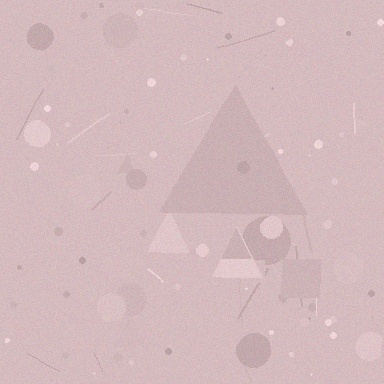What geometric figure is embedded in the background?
A triangle is embedded in the background.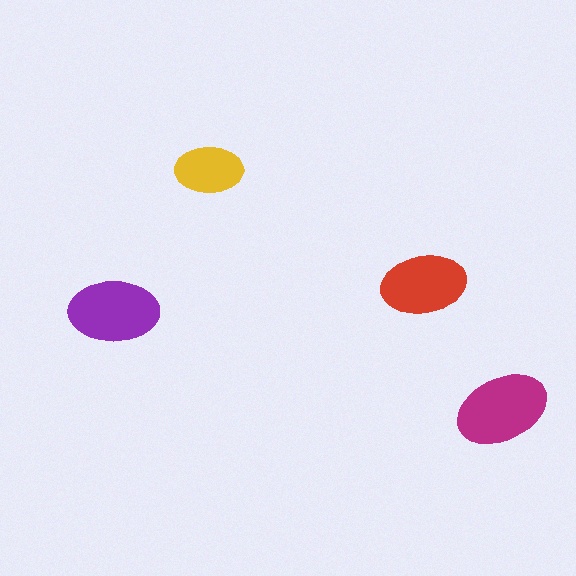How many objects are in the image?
There are 4 objects in the image.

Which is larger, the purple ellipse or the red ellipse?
The purple one.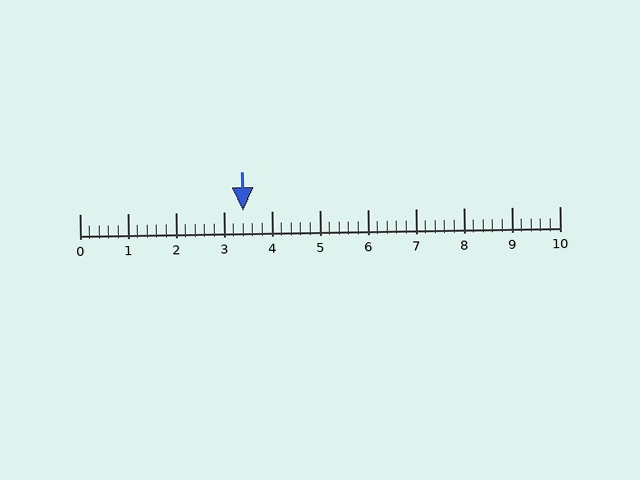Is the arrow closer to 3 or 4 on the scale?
The arrow is closer to 3.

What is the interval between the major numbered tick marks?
The major tick marks are spaced 1 units apart.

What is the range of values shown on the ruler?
The ruler shows values from 0 to 10.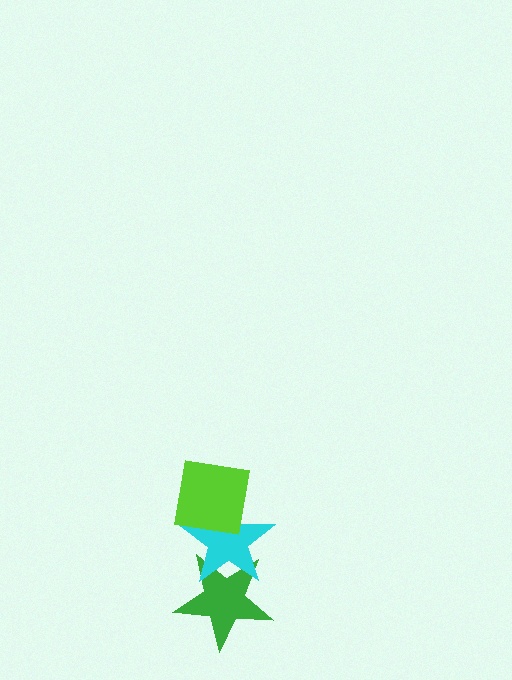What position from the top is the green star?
The green star is 3rd from the top.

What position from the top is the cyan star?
The cyan star is 2nd from the top.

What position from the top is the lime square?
The lime square is 1st from the top.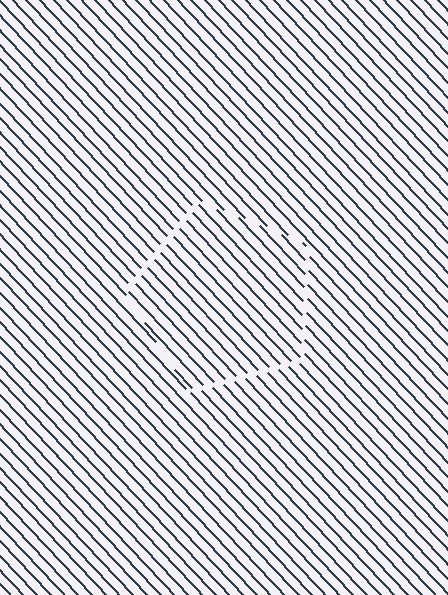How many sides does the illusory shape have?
5 sides — the line-ends trace a pentagon.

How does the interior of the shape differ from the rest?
The interior of the shape contains the same grating, shifted by half a period — the contour is defined by the phase discontinuity where line-ends from the inner and outer gratings abut.